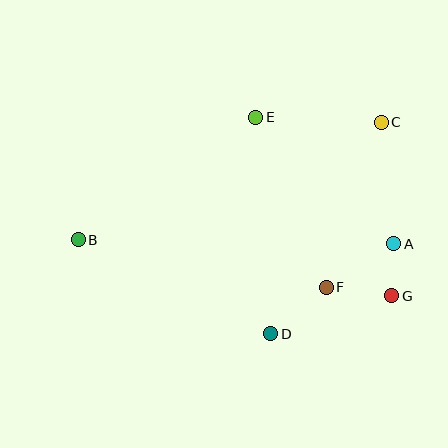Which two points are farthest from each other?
Points B and C are farthest from each other.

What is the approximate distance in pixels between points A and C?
The distance between A and C is approximately 122 pixels.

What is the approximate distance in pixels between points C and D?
The distance between C and D is approximately 239 pixels.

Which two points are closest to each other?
Points A and G are closest to each other.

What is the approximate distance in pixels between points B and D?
The distance between B and D is approximately 214 pixels.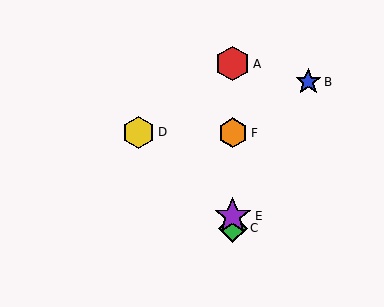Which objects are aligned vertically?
Objects A, C, E, F are aligned vertically.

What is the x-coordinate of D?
Object D is at x≈139.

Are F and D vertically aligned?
No, F is at x≈233 and D is at x≈139.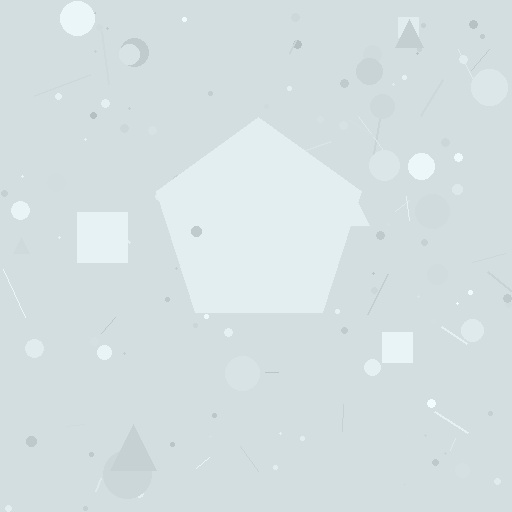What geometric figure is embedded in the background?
A pentagon is embedded in the background.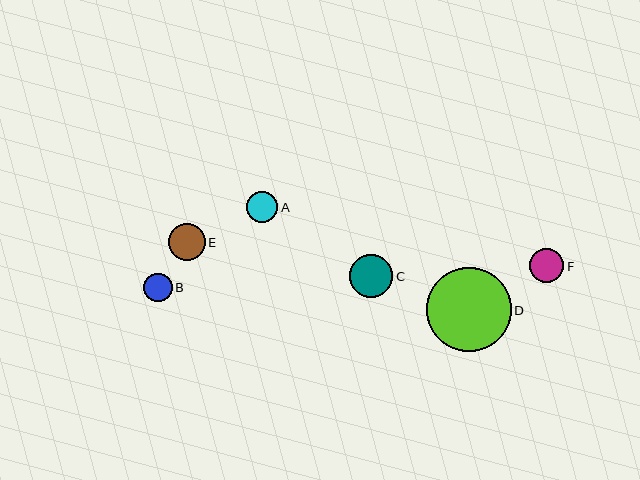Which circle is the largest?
Circle D is the largest with a size of approximately 84 pixels.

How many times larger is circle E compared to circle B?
Circle E is approximately 1.3 times the size of circle B.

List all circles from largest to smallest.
From largest to smallest: D, C, E, F, A, B.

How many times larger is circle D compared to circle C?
Circle D is approximately 1.9 times the size of circle C.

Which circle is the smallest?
Circle B is the smallest with a size of approximately 28 pixels.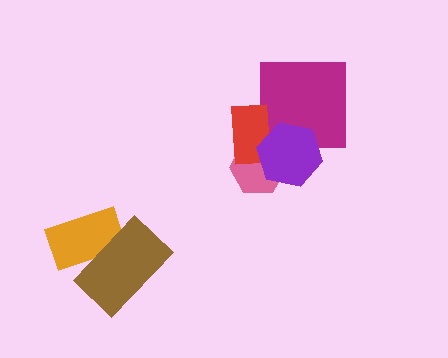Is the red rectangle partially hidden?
Yes, it is partially covered by another shape.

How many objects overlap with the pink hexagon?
2 objects overlap with the pink hexagon.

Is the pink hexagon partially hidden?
Yes, it is partially covered by another shape.